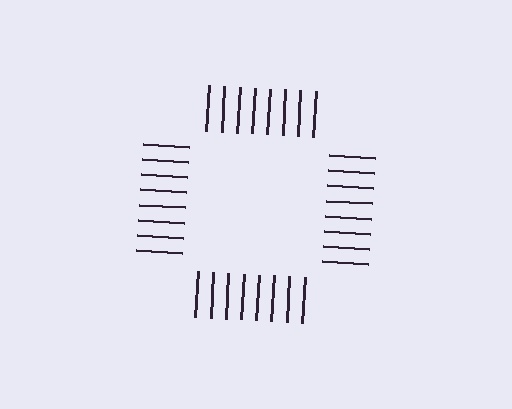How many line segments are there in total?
32 — 8 along each of the 4 edges.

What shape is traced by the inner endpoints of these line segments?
An illusory square — the line segments terminate on its edges but no continuous stroke is drawn.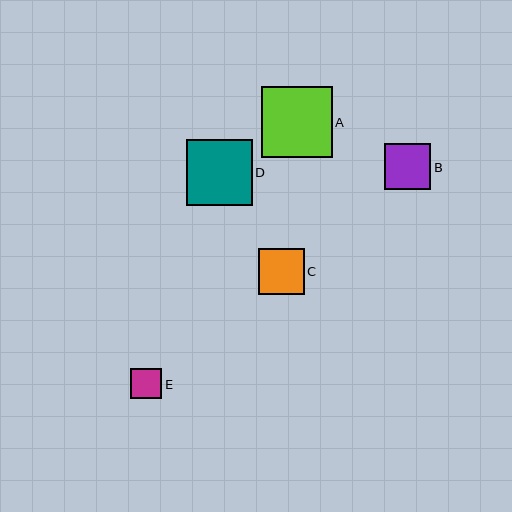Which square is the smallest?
Square E is the smallest with a size of approximately 31 pixels.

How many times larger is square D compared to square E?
Square D is approximately 2.1 times the size of square E.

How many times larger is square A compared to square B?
Square A is approximately 1.5 times the size of square B.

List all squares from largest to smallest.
From largest to smallest: A, D, B, C, E.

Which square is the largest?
Square A is the largest with a size of approximately 71 pixels.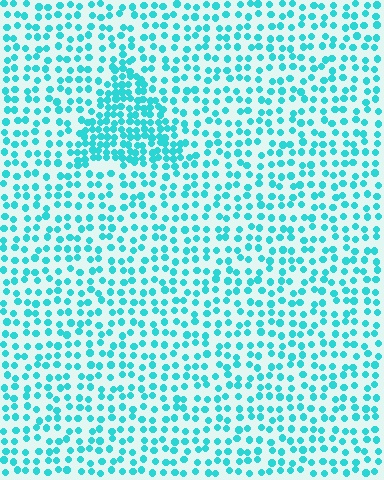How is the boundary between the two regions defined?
The boundary is defined by a change in element density (approximately 2.1x ratio). All elements are the same color, size, and shape.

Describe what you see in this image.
The image contains small cyan elements arranged at two different densities. A triangle-shaped region is visible where the elements are more densely packed than the surrounding area.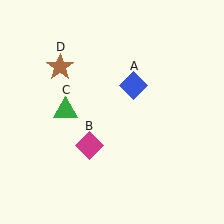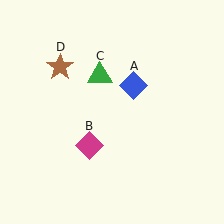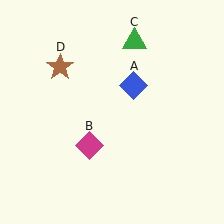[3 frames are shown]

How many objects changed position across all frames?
1 object changed position: green triangle (object C).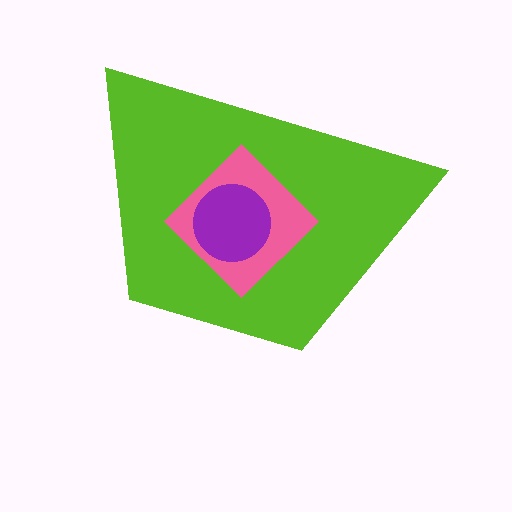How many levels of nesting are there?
3.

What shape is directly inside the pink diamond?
The purple circle.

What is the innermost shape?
The purple circle.